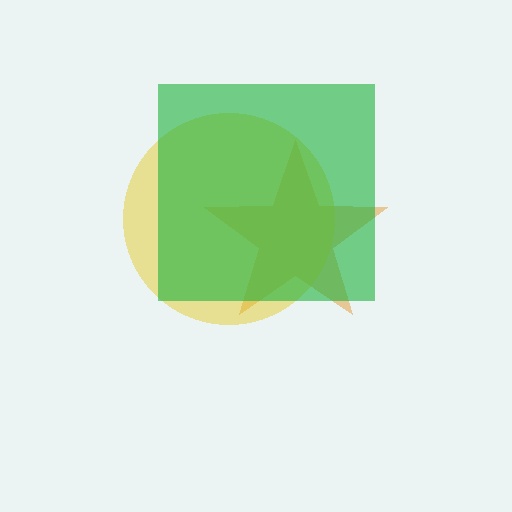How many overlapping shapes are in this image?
There are 3 overlapping shapes in the image.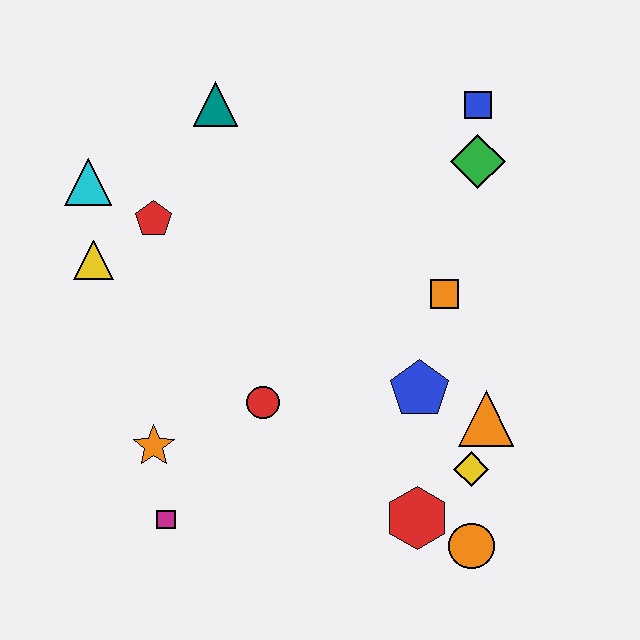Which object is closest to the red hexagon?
The orange circle is closest to the red hexagon.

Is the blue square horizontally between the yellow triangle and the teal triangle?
No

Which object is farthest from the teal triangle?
The orange circle is farthest from the teal triangle.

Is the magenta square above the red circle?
No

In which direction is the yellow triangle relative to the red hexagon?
The yellow triangle is to the left of the red hexagon.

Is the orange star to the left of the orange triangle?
Yes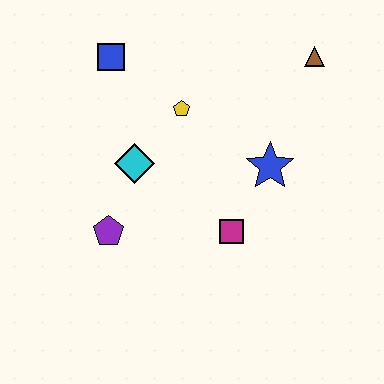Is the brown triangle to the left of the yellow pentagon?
No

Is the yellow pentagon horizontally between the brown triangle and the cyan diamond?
Yes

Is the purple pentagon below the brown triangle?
Yes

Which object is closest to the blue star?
The magenta square is closest to the blue star.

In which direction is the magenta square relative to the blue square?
The magenta square is below the blue square.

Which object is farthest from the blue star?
The blue square is farthest from the blue star.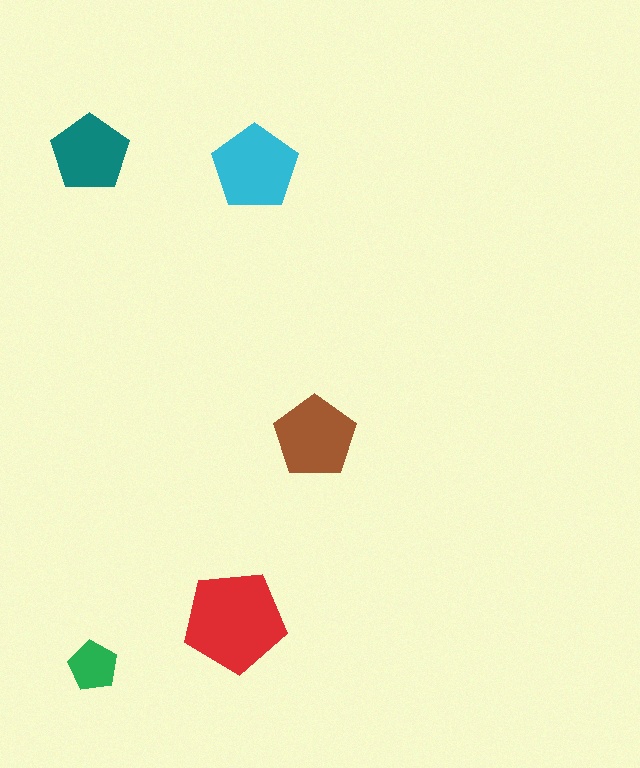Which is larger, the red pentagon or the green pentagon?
The red one.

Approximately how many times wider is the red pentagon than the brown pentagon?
About 1.5 times wider.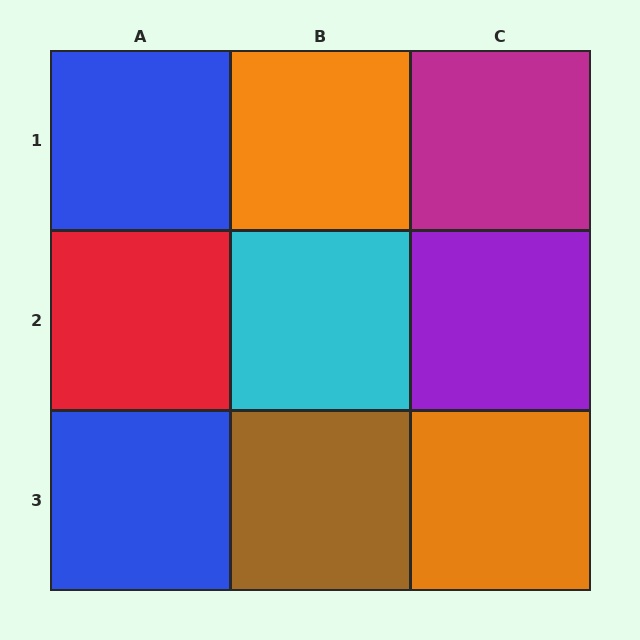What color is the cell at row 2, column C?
Purple.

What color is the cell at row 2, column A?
Red.